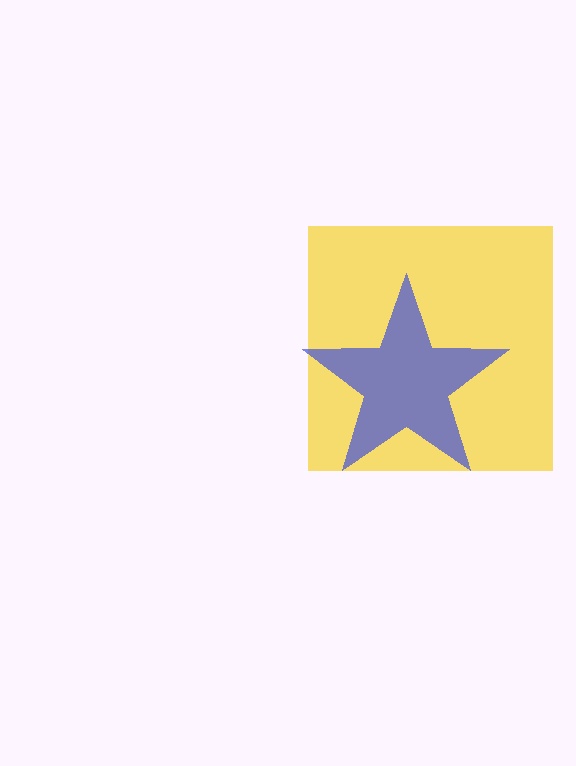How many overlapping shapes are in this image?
There are 2 overlapping shapes in the image.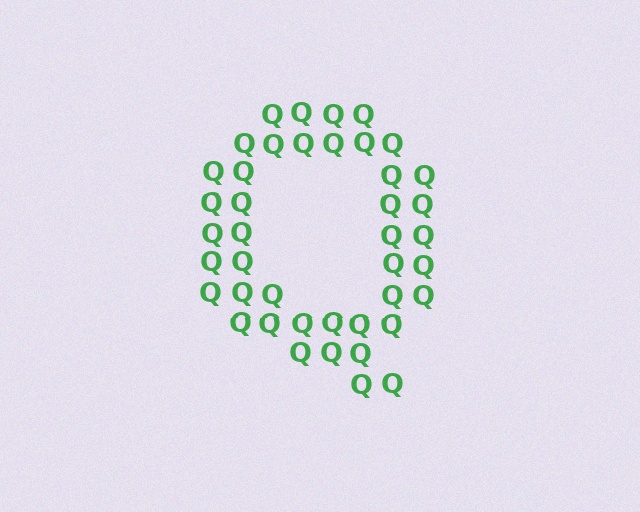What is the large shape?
The large shape is the letter Q.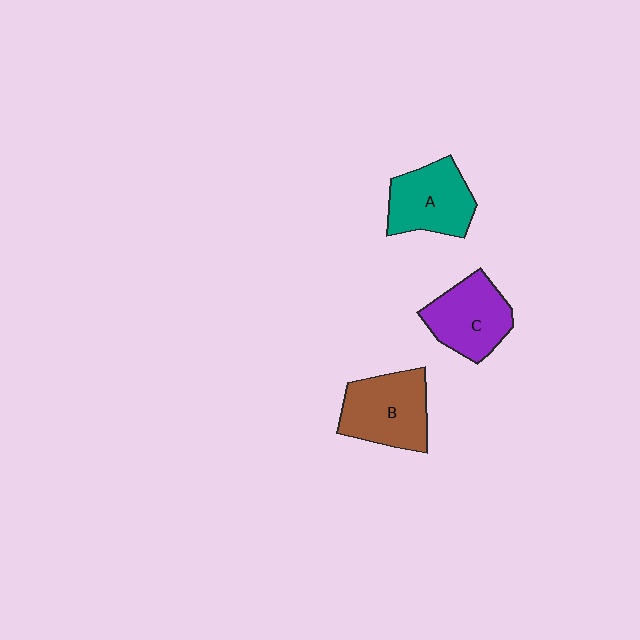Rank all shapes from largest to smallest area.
From largest to smallest: B (brown), C (purple), A (teal).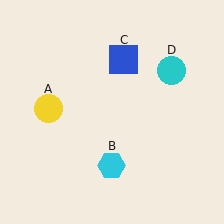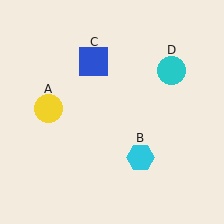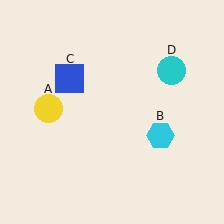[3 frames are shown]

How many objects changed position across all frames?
2 objects changed position: cyan hexagon (object B), blue square (object C).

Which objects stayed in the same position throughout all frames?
Yellow circle (object A) and cyan circle (object D) remained stationary.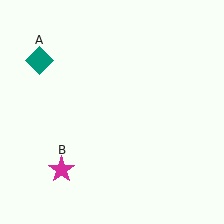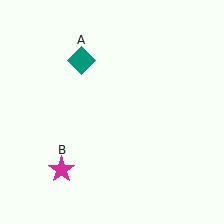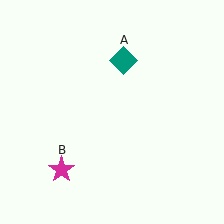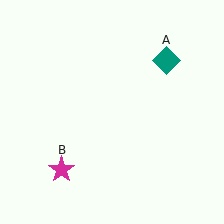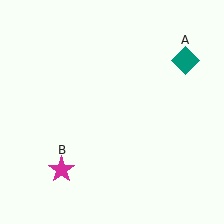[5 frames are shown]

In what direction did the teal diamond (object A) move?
The teal diamond (object A) moved right.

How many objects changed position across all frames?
1 object changed position: teal diamond (object A).